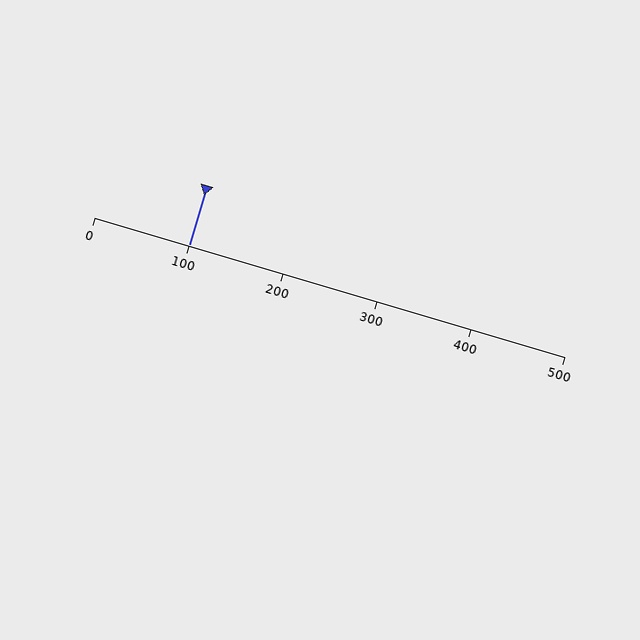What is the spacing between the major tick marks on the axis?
The major ticks are spaced 100 apart.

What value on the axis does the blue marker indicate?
The marker indicates approximately 100.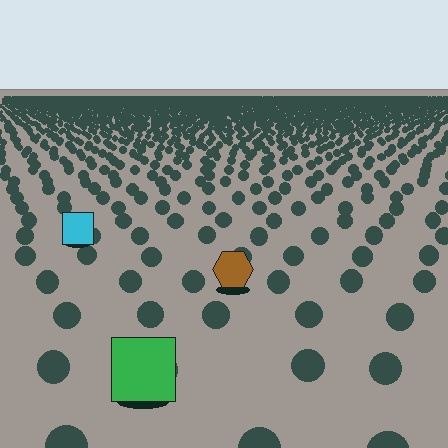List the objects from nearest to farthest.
From nearest to farthest: the green square, the brown hexagon, the cyan square.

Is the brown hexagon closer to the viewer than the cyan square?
Yes. The brown hexagon is closer — you can tell from the texture gradient: the ground texture is coarser near it.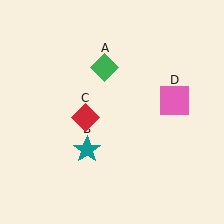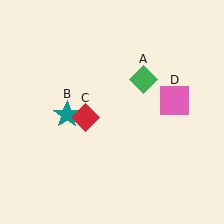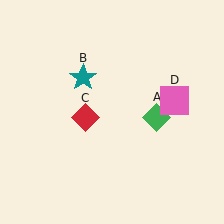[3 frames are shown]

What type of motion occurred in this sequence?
The green diamond (object A), teal star (object B) rotated clockwise around the center of the scene.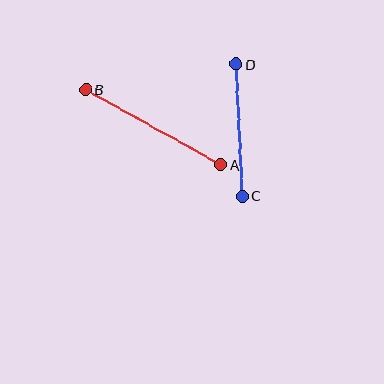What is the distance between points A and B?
The distance is approximately 154 pixels.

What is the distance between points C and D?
The distance is approximately 132 pixels.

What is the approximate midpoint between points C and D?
The midpoint is at approximately (239, 130) pixels.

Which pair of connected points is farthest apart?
Points A and B are farthest apart.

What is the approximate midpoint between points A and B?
The midpoint is at approximately (153, 127) pixels.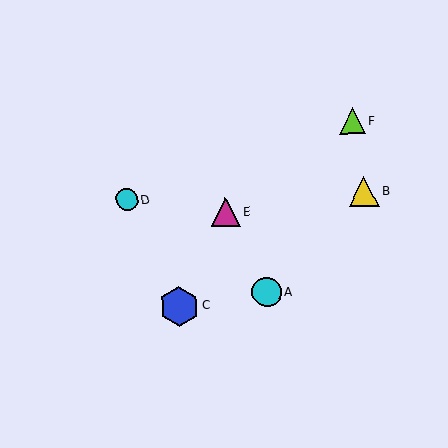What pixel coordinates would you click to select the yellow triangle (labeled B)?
Click at (364, 192) to select the yellow triangle B.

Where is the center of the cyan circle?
The center of the cyan circle is at (127, 200).